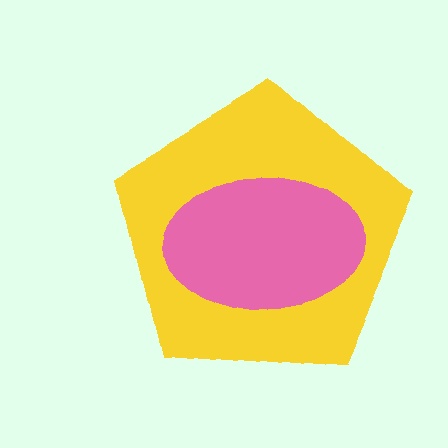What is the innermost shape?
The pink ellipse.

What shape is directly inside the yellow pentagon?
The pink ellipse.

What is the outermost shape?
The yellow pentagon.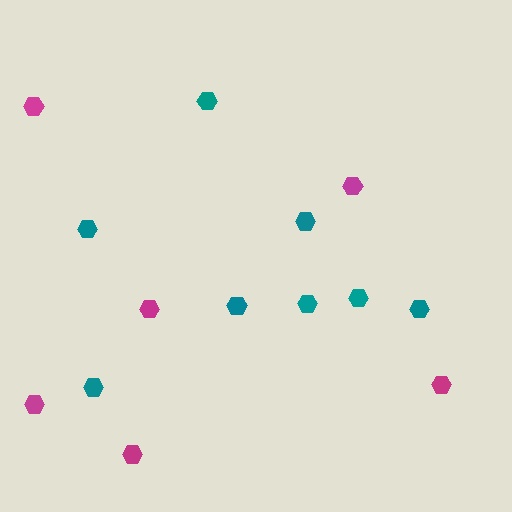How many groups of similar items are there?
There are 2 groups: one group of teal hexagons (8) and one group of magenta hexagons (6).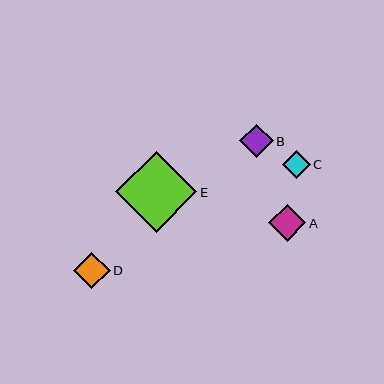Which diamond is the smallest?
Diamond C is the smallest with a size of approximately 28 pixels.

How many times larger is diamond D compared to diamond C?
Diamond D is approximately 1.3 times the size of diamond C.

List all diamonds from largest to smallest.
From largest to smallest: E, A, D, B, C.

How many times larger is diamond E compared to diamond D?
Diamond E is approximately 2.2 times the size of diamond D.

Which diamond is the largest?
Diamond E is the largest with a size of approximately 81 pixels.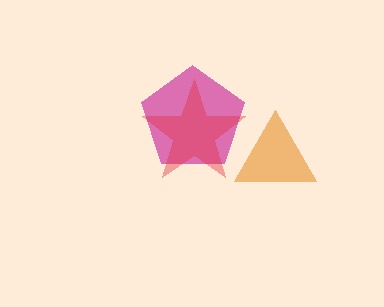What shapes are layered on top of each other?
The layered shapes are: an orange triangle, a magenta pentagon, a red star.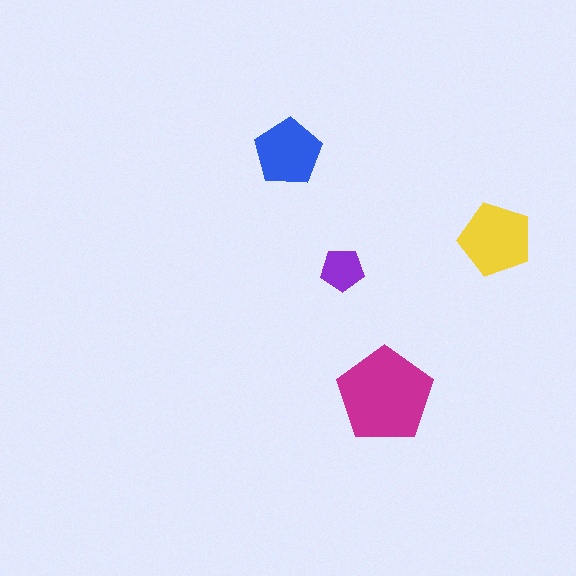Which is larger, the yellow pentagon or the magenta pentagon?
The magenta one.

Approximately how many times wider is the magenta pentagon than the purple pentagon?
About 2 times wider.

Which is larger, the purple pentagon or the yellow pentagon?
The yellow one.